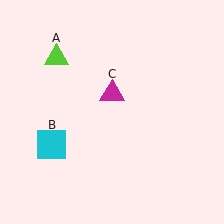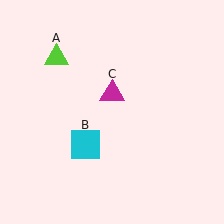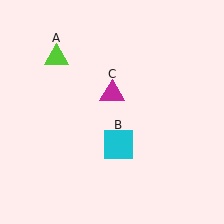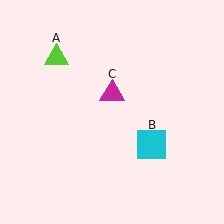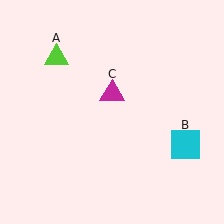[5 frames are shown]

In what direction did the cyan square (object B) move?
The cyan square (object B) moved right.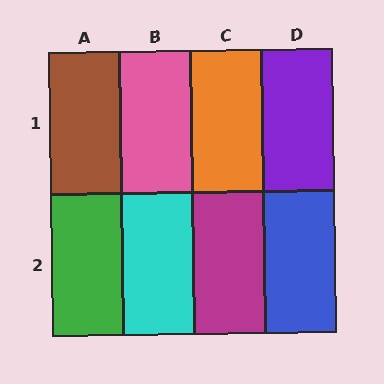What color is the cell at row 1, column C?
Orange.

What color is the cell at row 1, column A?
Brown.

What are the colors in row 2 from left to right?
Green, cyan, magenta, blue.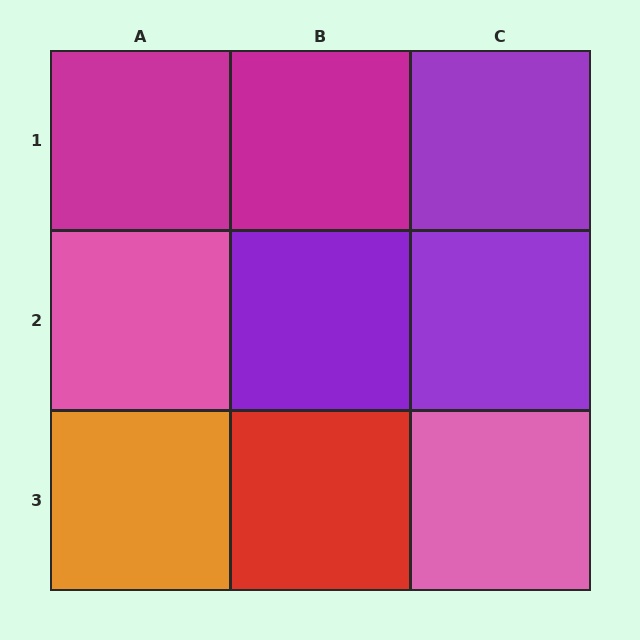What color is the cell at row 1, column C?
Purple.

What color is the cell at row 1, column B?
Magenta.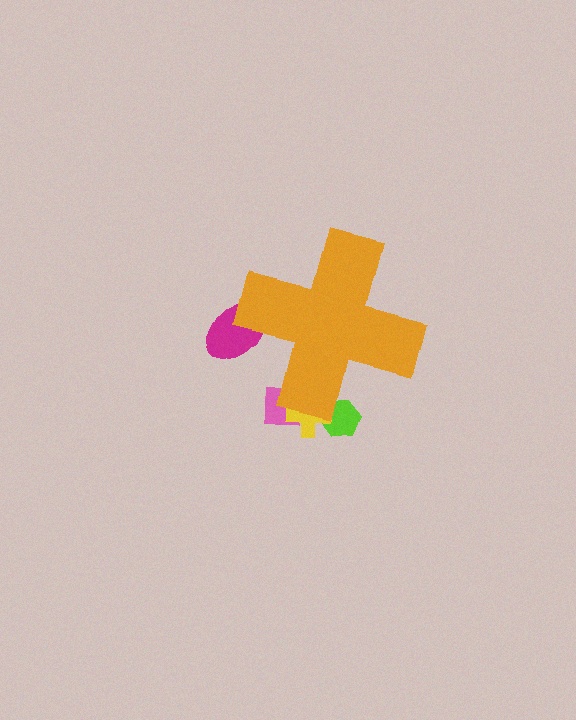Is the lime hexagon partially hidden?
Yes, the lime hexagon is partially hidden behind the orange cross.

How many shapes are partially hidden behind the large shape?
4 shapes are partially hidden.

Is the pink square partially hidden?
Yes, the pink square is partially hidden behind the orange cross.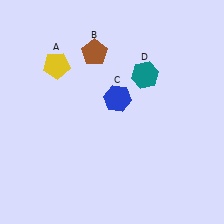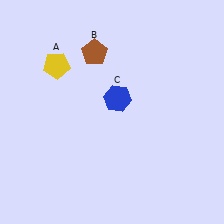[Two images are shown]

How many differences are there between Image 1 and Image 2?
There is 1 difference between the two images.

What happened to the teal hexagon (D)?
The teal hexagon (D) was removed in Image 2. It was in the top-right area of Image 1.